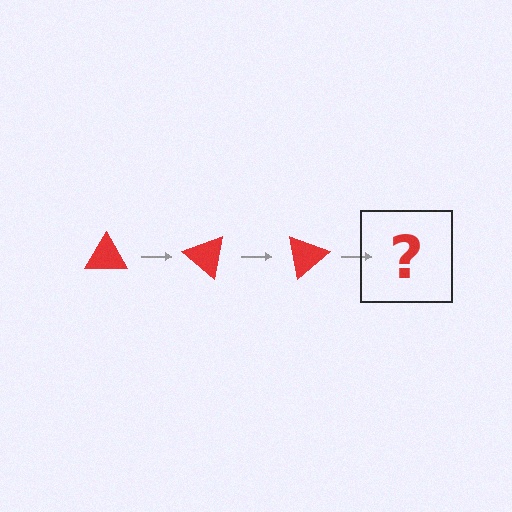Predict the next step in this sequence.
The next step is a red triangle rotated 120 degrees.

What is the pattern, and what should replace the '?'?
The pattern is that the triangle rotates 40 degrees each step. The '?' should be a red triangle rotated 120 degrees.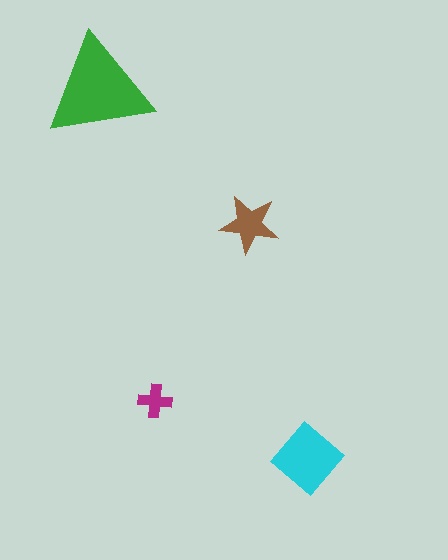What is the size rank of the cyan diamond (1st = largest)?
2nd.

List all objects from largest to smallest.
The green triangle, the cyan diamond, the brown star, the magenta cross.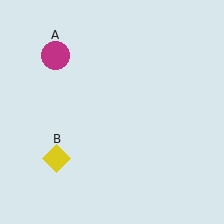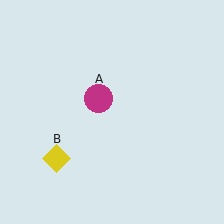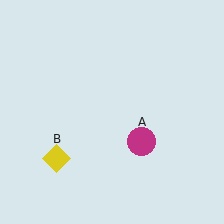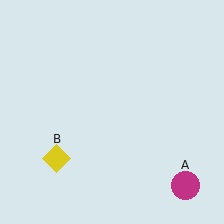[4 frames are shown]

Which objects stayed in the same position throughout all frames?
Yellow diamond (object B) remained stationary.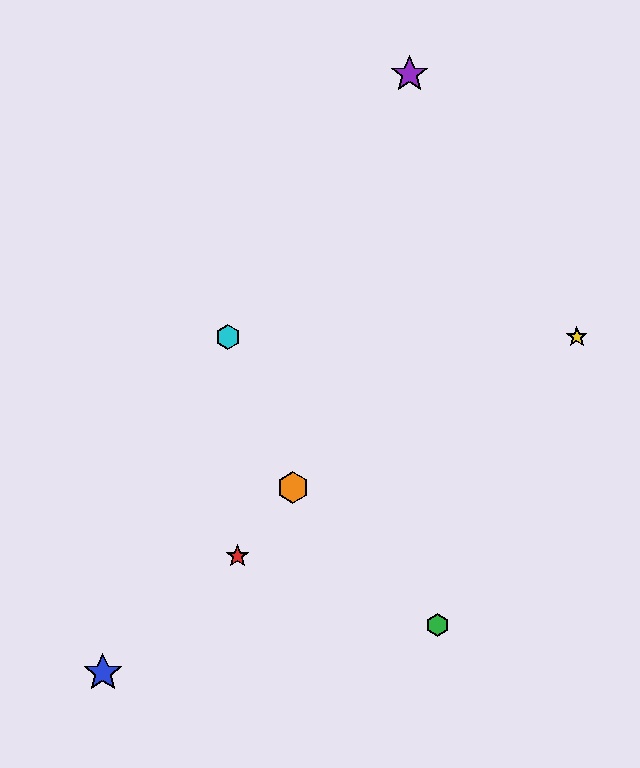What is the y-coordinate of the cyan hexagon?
The cyan hexagon is at y≈337.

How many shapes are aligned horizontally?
2 shapes (the yellow star, the cyan hexagon) are aligned horizontally.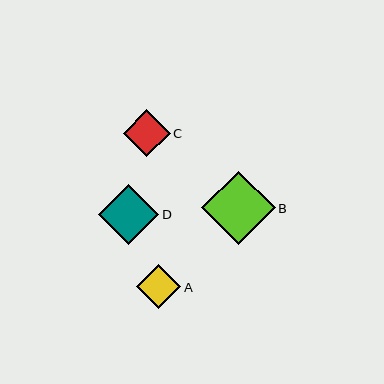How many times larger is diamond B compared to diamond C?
Diamond B is approximately 1.6 times the size of diamond C.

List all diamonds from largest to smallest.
From largest to smallest: B, D, C, A.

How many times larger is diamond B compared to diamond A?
Diamond B is approximately 1.7 times the size of diamond A.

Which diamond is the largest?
Diamond B is the largest with a size of approximately 73 pixels.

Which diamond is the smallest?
Diamond A is the smallest with a size of approximately 44 pixels.